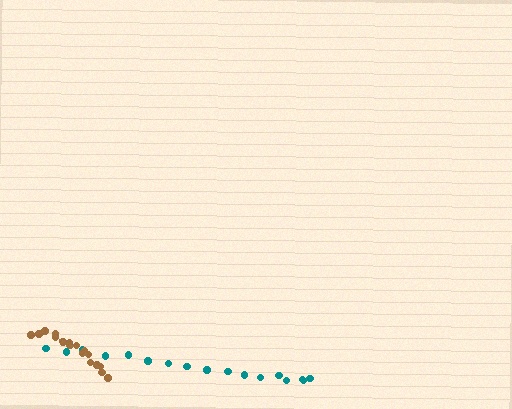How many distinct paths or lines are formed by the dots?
There are 2 distinct paths.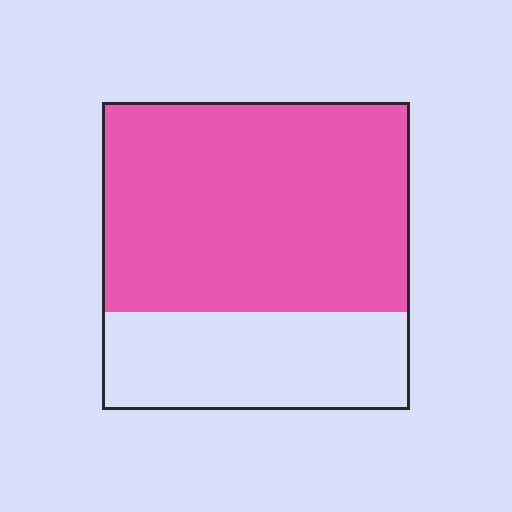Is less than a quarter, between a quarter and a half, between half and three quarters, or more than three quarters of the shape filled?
Between half and three quarters.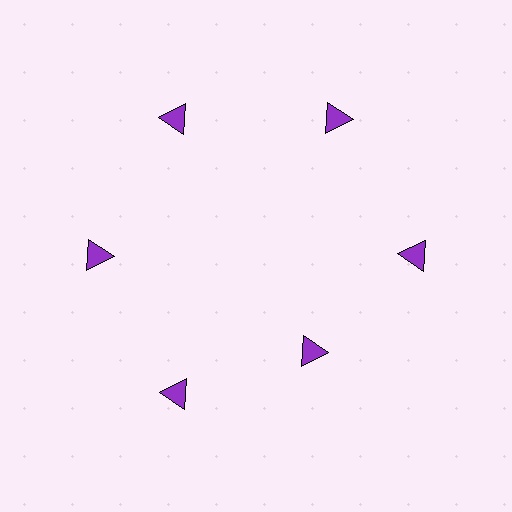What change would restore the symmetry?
The symmetry would be restored by moving it outward, back onto the ring so that all 6 triangles sit at equal angles and equal distance from the center.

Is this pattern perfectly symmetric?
No. The 6 purple triangles are arranged in a ring, but one element near the 5 o'clock position is pulled inward toward the center, breaking the 6-fold rotational symmetry.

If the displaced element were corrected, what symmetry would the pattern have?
It would have 6-fold rotational symmetry — the pattern would map onto itself every 60 degrees.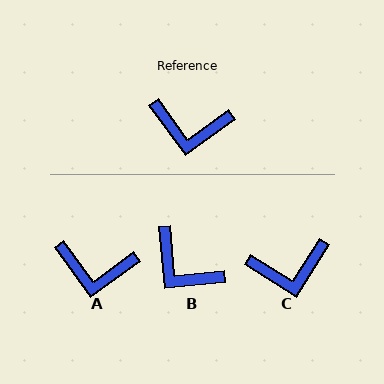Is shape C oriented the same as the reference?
No, it is off by about 22 degrees.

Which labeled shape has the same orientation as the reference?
A.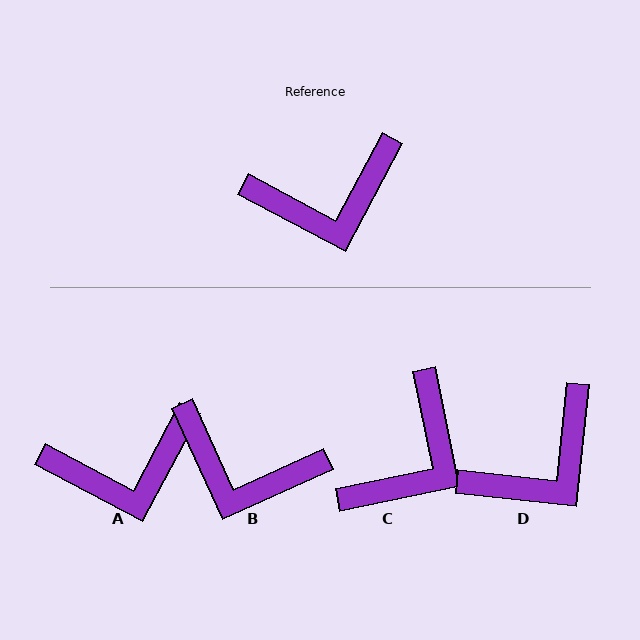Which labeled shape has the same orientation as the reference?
A.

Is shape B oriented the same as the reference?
No, it is off by about 38 degrees.